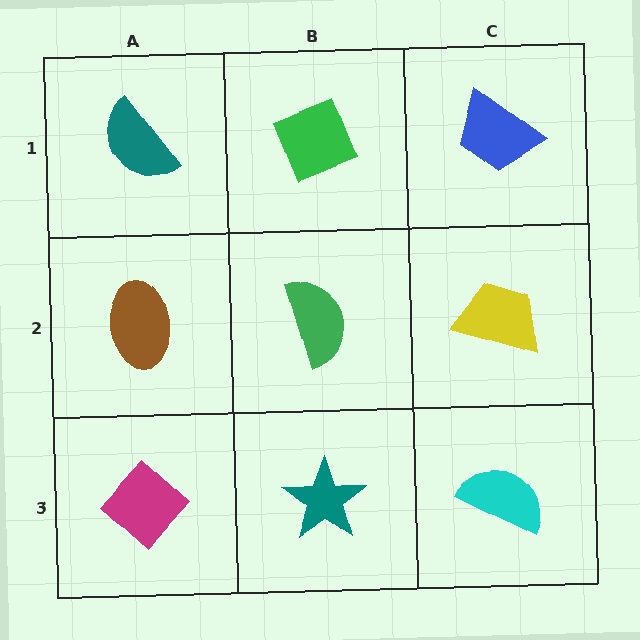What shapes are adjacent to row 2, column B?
A green diamond (row 1, column B), a teal star (row 3, column B), a brown ellipse (row 2, column A), a yellow trapezoid (row 2, column C).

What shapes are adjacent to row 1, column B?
A green semicircle (row 2, column B), a teal semicircle (row 1, column A), a blue trapezoid (row 1, column C).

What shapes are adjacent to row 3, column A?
A brown ellipse (row 2, column A), a teal star (row 3, column B).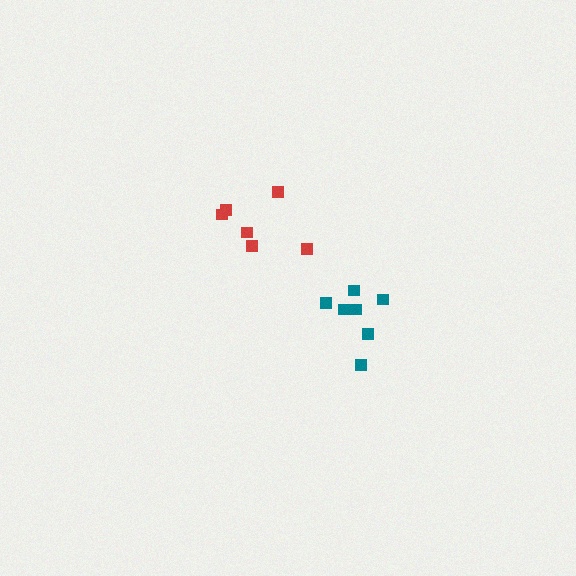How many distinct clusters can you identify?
There are 2 distinct clusters.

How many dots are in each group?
Group 1: 7 dots, Group 2: 6 dots (13 total).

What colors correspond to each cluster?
The clusters are colored: teal, red.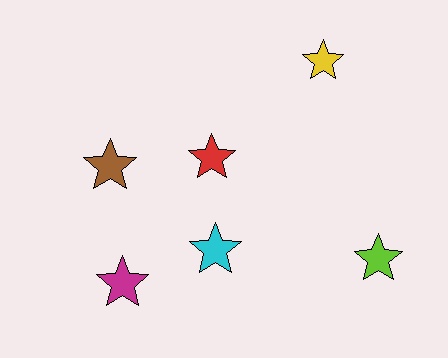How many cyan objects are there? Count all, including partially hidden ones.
There is 1 cyan object.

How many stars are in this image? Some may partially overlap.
There are 6 stars.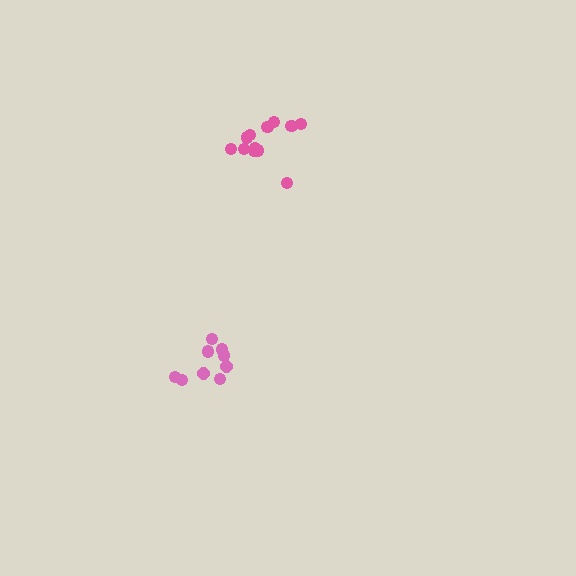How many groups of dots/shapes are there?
There are 2 groups.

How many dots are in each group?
Group 1: 12 dots, Group 2: 10 dots (22 total).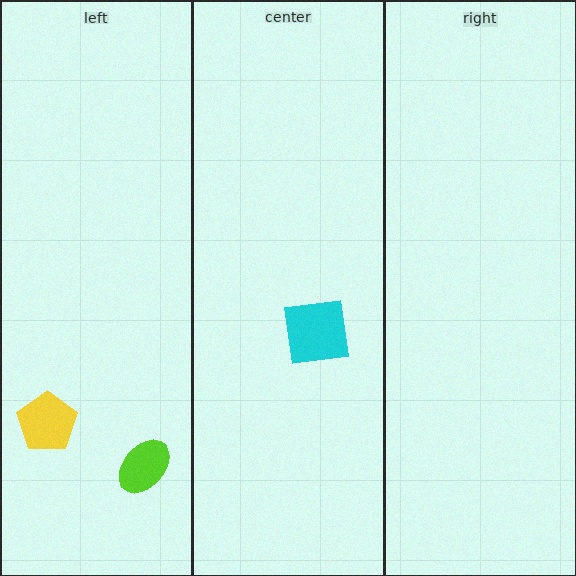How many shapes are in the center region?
1.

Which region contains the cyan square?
The center region.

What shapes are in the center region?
The cyan square.